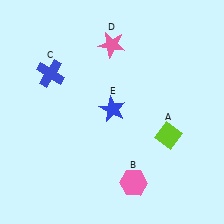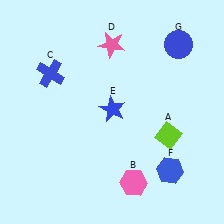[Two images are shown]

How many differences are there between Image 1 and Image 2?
There are 2 differences between the two images.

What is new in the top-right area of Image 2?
A blue circle (G) was added in the top-right area of Image 2.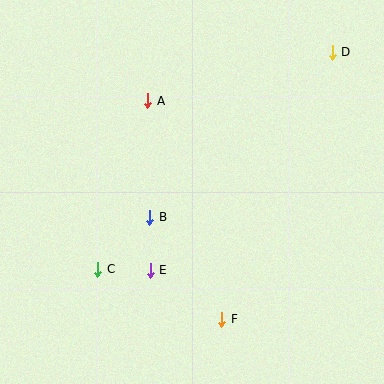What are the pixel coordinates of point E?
Point E is at (150, 270).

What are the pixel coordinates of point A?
Point A is at (148, 101).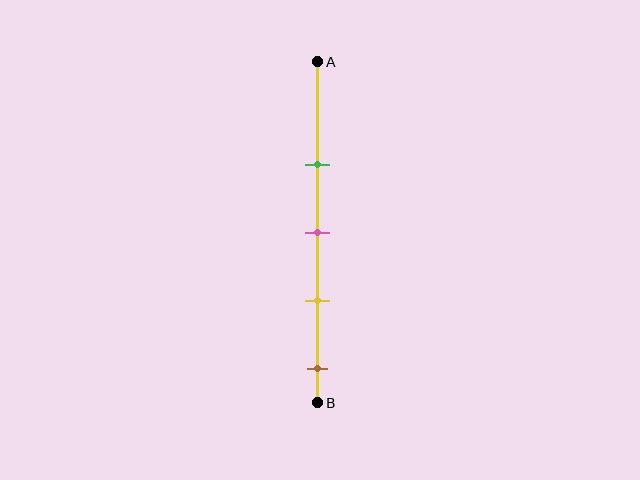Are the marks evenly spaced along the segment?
Yes, the marks are approximately evenly spaced.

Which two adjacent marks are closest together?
The pink and yellow marks are the closest adjacent pair.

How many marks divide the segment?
There are 4 marks dividing the segment.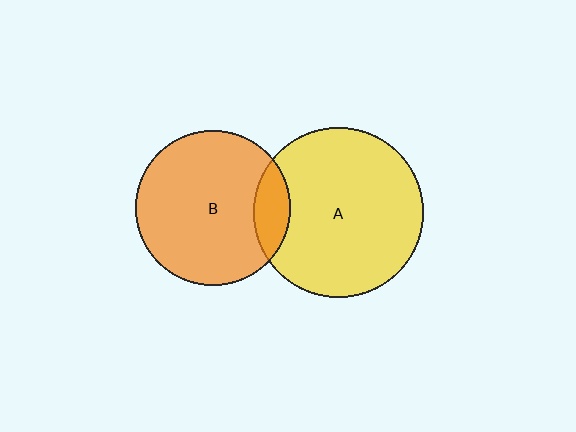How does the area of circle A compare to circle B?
Approximately 1.2 times.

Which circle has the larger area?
Circle A (yellow).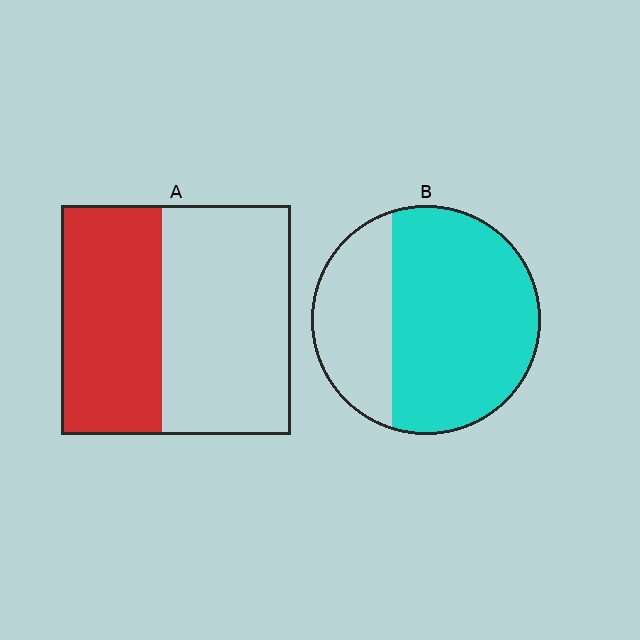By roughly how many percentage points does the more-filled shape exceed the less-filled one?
By roughly 25 percentage points (B over A).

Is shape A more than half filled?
No.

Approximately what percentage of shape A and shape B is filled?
A is approximately 45% and B is approximately 70%.